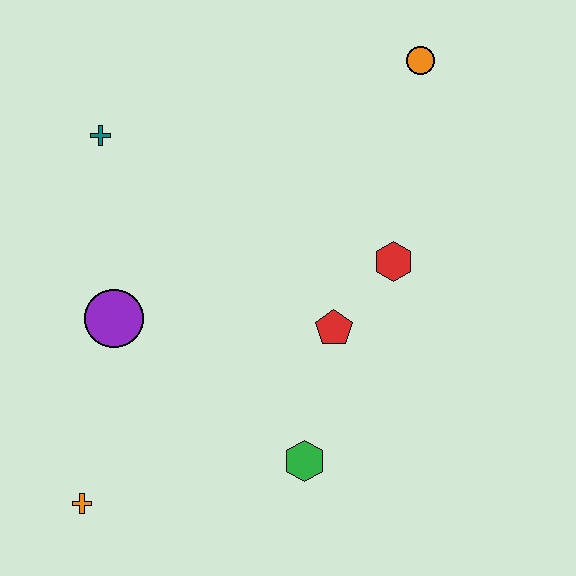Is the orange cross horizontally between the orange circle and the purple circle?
No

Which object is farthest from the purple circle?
The orange circle is farthest from the purple circle.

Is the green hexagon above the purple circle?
No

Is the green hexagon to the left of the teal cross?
No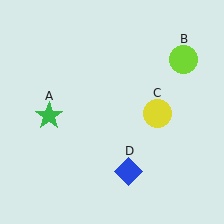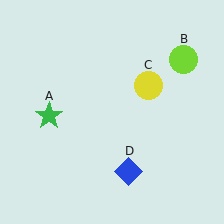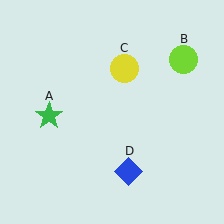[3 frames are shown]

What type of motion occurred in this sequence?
The yellow circle (object C) rotated counterclockwise around the center of the scene.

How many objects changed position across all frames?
1 object changed position: yellow circle (object C).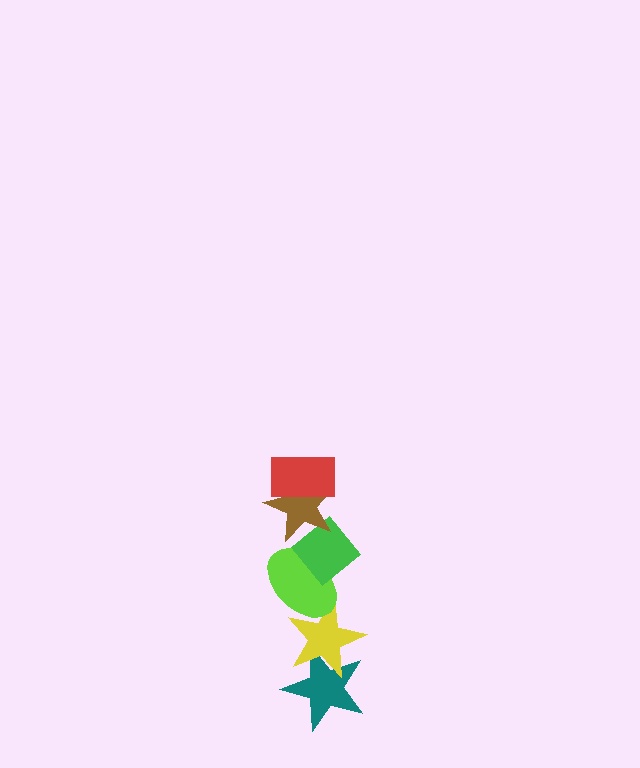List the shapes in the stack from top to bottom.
From top to bottom: the red rectangle, the brown star, the green diamond, the lime ellipse, the yellow star, the teal star.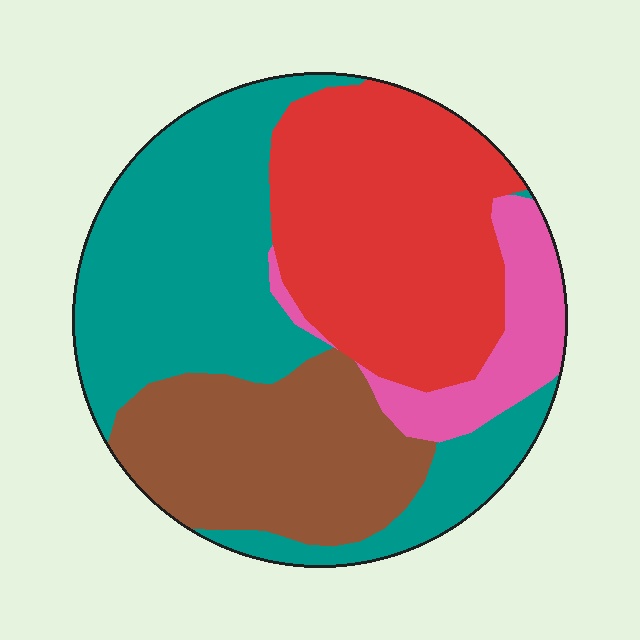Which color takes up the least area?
Pink, at roughly 10%.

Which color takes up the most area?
Teal, at roughly 35%.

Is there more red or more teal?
Teal.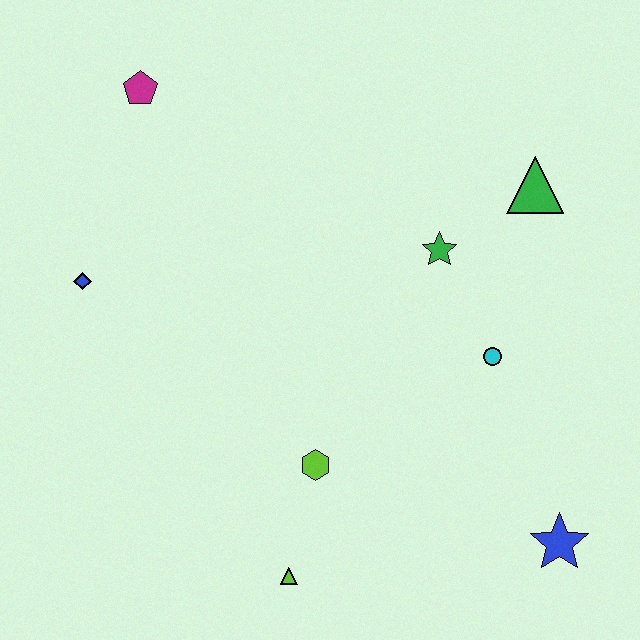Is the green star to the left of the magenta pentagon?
No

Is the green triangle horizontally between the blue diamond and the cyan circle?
No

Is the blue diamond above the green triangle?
No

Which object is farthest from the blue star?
The magenta pentagon is farthest from the blue star.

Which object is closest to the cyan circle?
The green star is closest to the cyan circle.